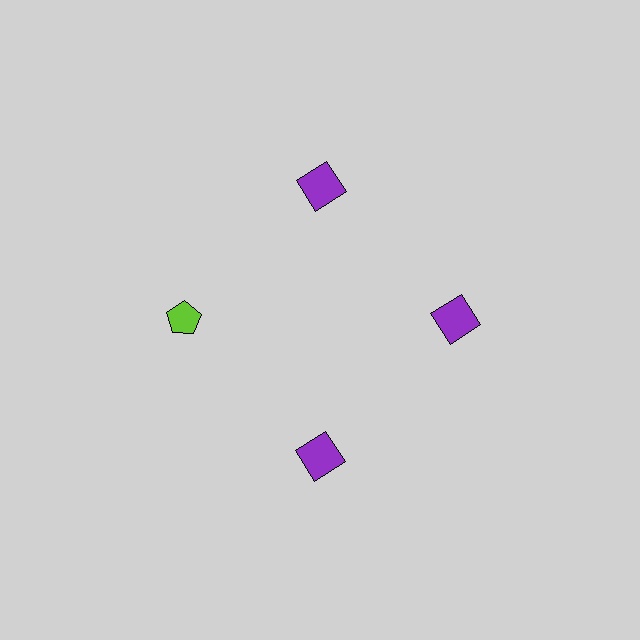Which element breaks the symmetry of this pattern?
The lime pentagon at roughly the 9 o'clock position breaks the symmetry. All other shapes are purple squares.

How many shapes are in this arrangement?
There are 4 shapes arranged in a ring pattern.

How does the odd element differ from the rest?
It differs in both color (lime instead of purple) and shape (pentagon instead of square).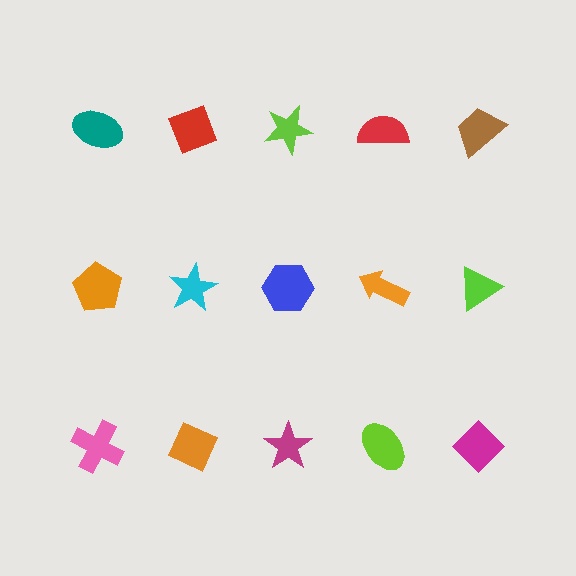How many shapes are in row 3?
5 shapes.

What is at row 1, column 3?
A lime star.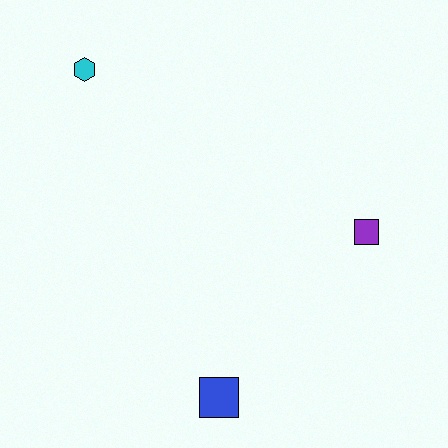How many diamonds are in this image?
There are no diamonds.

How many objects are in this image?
There are 3 objects.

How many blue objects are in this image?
There is 1 blue object.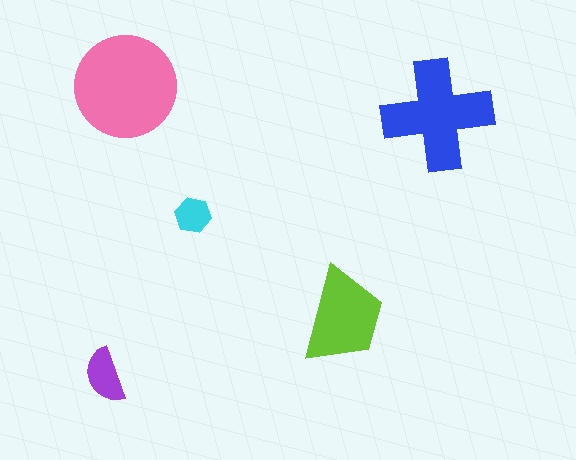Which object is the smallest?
The cyan hexagon.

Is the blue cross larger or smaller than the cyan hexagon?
Larger.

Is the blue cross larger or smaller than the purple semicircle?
Larger.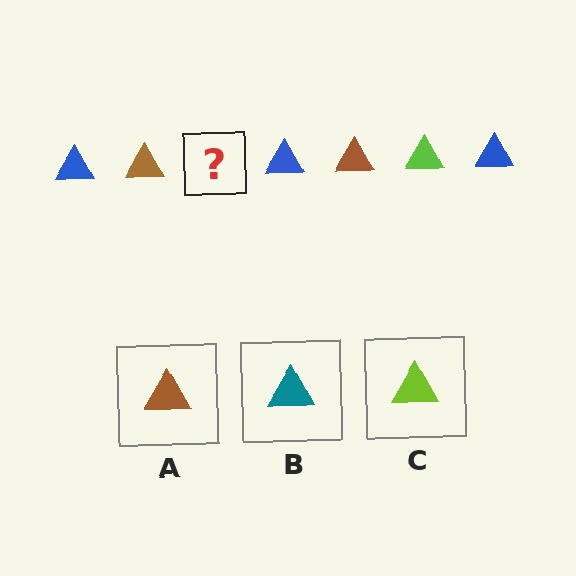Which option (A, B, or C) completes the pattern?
C.